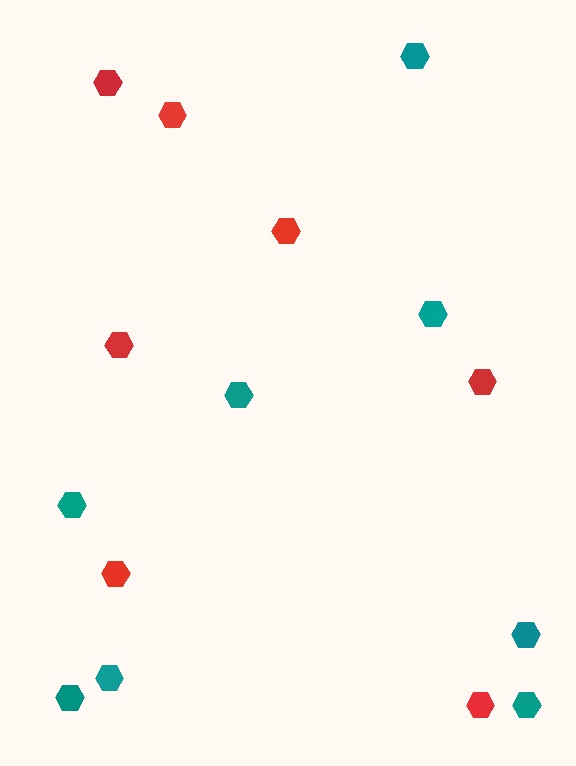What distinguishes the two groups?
There are 2 groups: one group of teal hexagons (8) and one group of red hexagons (7).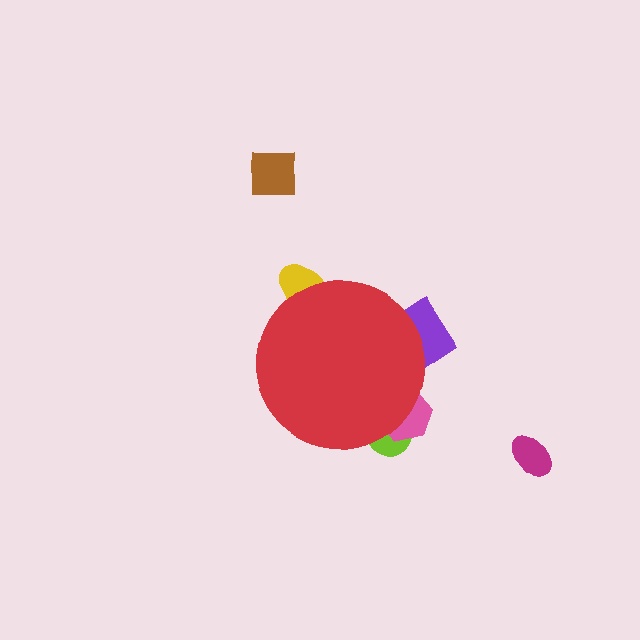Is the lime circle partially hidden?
Yes, the lime circle is partially hidden behind the red circle.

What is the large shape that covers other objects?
A red circle.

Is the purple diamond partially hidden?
Yes, the purple diamond is partially hidden behind the red circle.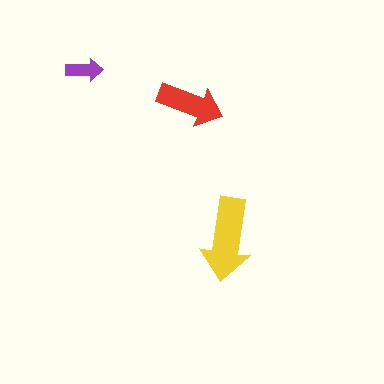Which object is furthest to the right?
The yellow arrow is rightmost.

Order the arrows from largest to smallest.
the yellow one, the red one, the purple one.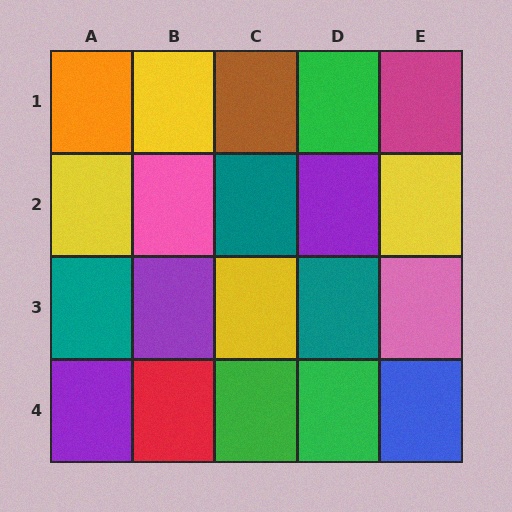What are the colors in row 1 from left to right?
Orange, yellow, brown, green, magenta.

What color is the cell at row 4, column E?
Blue.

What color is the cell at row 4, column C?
Green.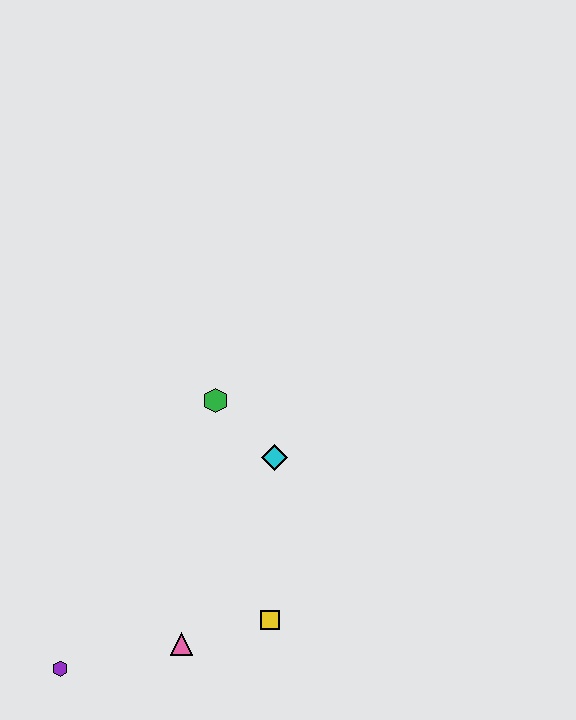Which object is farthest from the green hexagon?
The purple hexagon is farthest from the green hexagon.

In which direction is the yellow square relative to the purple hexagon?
The yellow square is to the right of the purple hexagon.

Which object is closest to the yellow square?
The pink triangle is closest to the yellow square.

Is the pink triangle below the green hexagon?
Yes